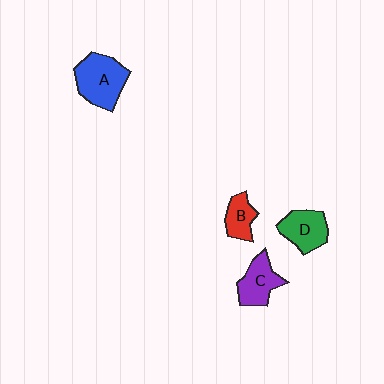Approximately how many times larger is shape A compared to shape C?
Approximately 1.4 times.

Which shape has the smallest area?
Shape B (red).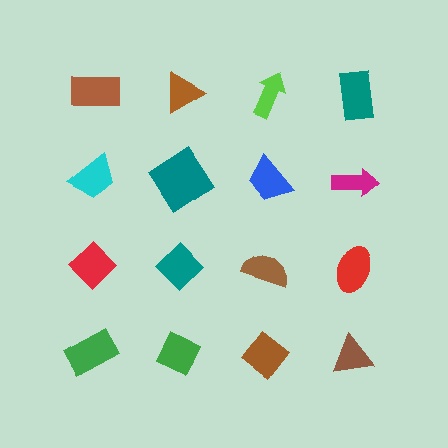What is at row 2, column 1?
A cyan trapezoid.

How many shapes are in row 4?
4 shapes.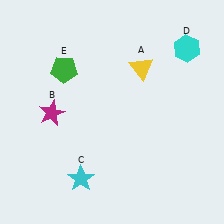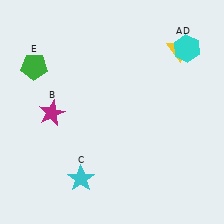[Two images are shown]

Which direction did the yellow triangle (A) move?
The yellow triangle (A) moved right.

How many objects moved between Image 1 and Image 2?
2 objects moved between the two images.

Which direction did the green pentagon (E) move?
The green pentagon (E) moved left.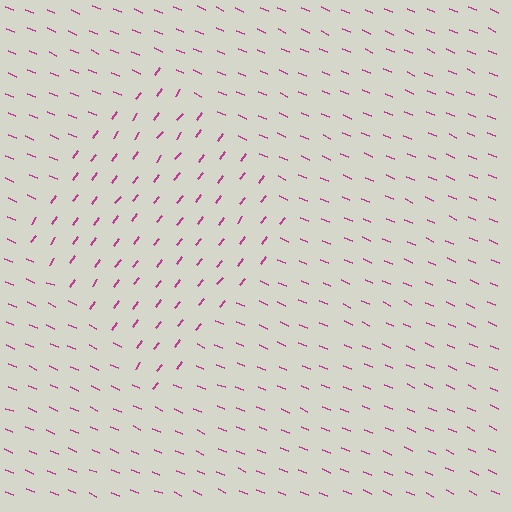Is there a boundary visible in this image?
Yes, there is a texture boundary formed by a change in line orientation.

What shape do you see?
I see a diamond.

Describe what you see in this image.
The image is filled with small magenta line segments. A diamond region in the image has lines oriented differently from the surrounding lines, creating a visible texture boundary.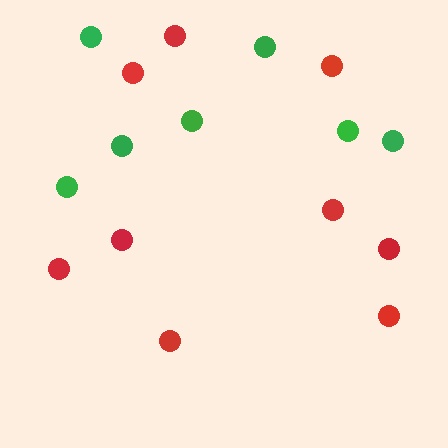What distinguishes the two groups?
There are 2 groups: one group of green circles (7) and one group of red circles (9).